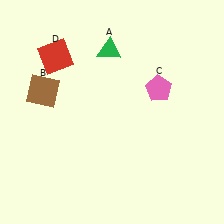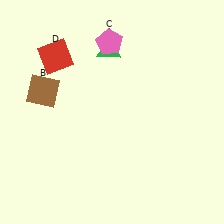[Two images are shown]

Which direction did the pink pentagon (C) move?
The pink pentagon (C) moved left.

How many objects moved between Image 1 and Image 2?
1 object moved between the two images.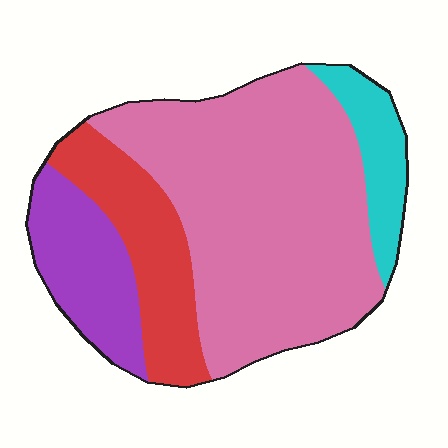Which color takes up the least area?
Cyan, at roughly 10%.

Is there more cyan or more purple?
Purple.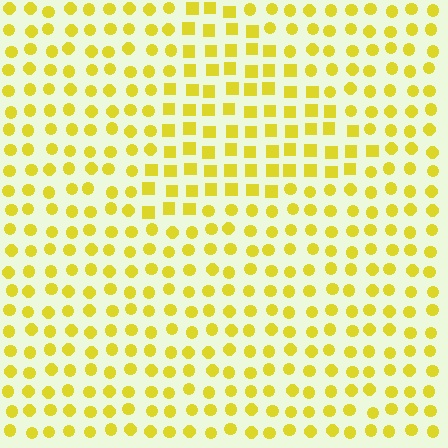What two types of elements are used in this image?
The image uses squares inside the triangle region and circles outside it.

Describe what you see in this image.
The image is filled with small yellow elements arranged in a uniform grid. A triangle-shaped region contains squares, while the surrounding area contains circles. The boundary is defined purely by the change in element shape.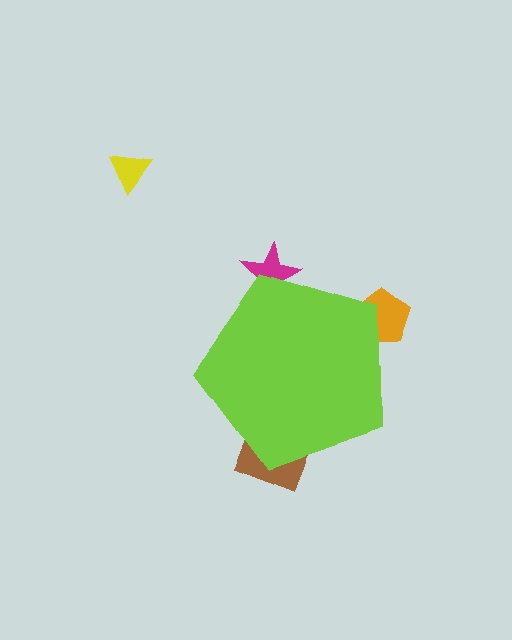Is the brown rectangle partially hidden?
Yes, the brown rectangle is partially hidden behind the lime pentagon.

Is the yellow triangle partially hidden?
No, the yellow triangle is fully visible.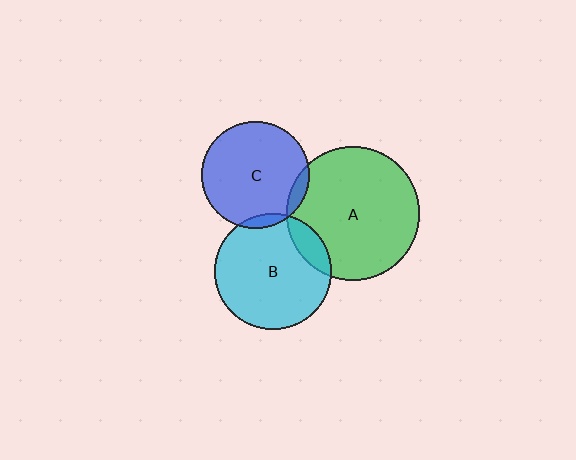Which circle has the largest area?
Circle A (green).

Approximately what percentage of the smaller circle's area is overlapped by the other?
Approximately 5%.